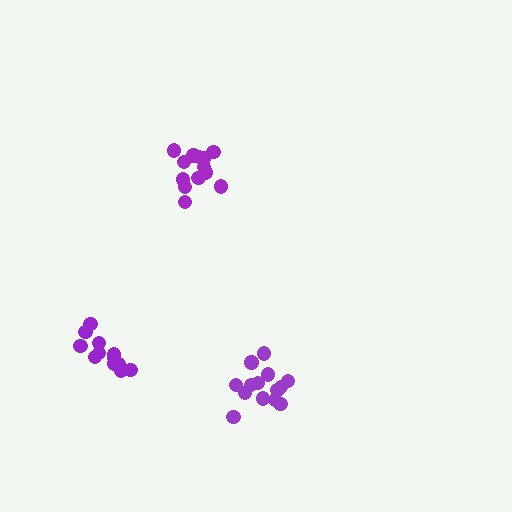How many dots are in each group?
Group 1: 12 dots, Group 2: 13 dots, Group 3: 14 dots (39 total).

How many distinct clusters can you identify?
There are 3 distinct clusters.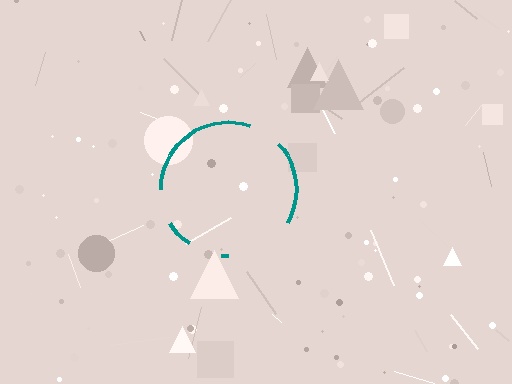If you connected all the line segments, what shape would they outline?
They would outline a circle.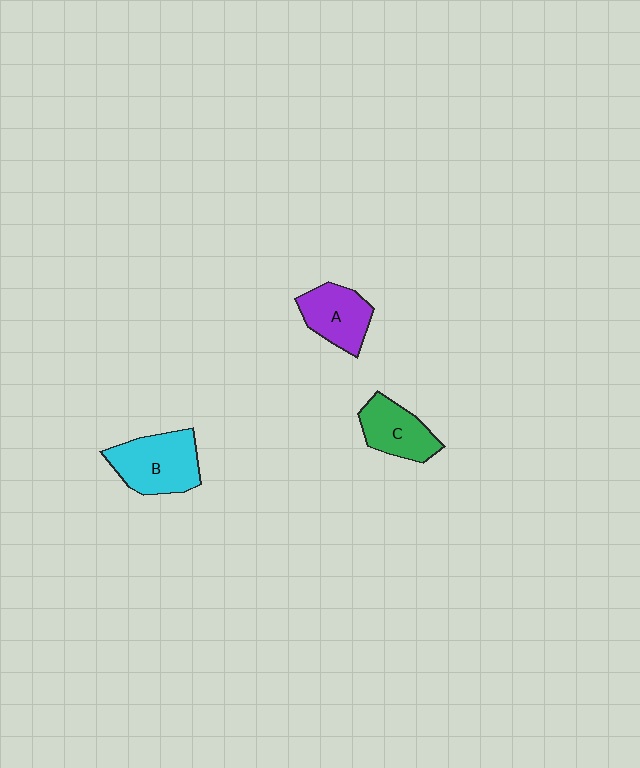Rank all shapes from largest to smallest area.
From largest to smallest: B (cyan), A (purple), C (green).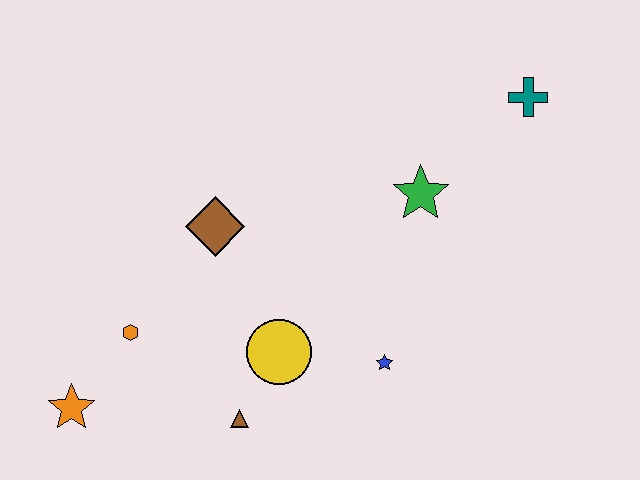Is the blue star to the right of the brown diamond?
Yes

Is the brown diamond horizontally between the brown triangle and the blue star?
No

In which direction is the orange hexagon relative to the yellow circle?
The orange hexagon is to the left of the yellow circle.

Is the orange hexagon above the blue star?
Yes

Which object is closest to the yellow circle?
The brown triangle is closest to the yellow circle.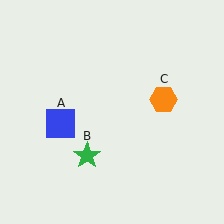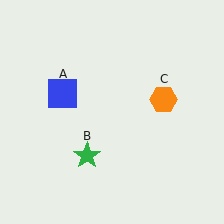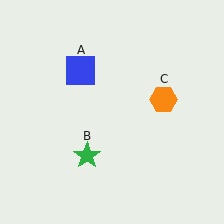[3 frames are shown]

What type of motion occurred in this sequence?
The blue square (object A) rotated clockwise around the center of the scene.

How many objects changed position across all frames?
1 object changed position: blue square (object A).